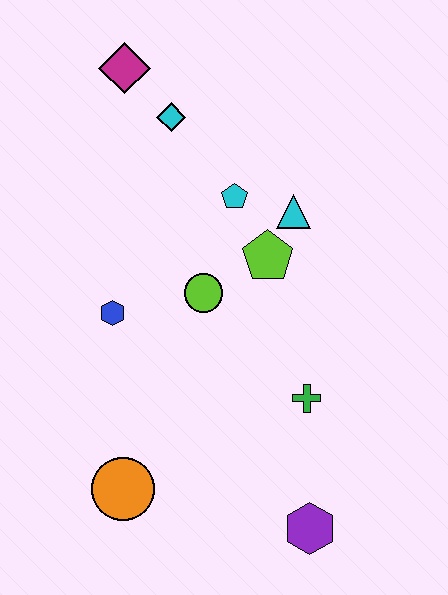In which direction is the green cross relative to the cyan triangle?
The green cross is below the cyan triangle.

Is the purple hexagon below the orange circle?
Yes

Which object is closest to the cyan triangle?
The lime pentagon is closest to the cyan triangle.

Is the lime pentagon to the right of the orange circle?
Yes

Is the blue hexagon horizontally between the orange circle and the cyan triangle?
No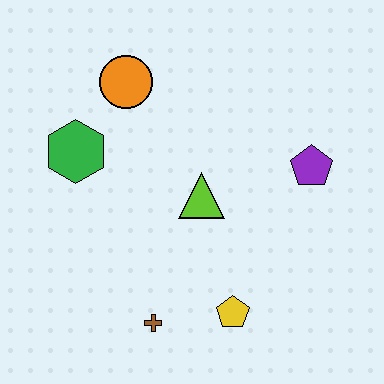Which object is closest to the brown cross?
The yellow pentagon is closest to the brown cross.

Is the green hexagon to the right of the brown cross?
No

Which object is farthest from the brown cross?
The orange circle is farthest from the brown cross.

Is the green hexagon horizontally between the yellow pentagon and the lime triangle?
No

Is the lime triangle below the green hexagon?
Yes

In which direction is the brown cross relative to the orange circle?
The brown cross is below the orange circle.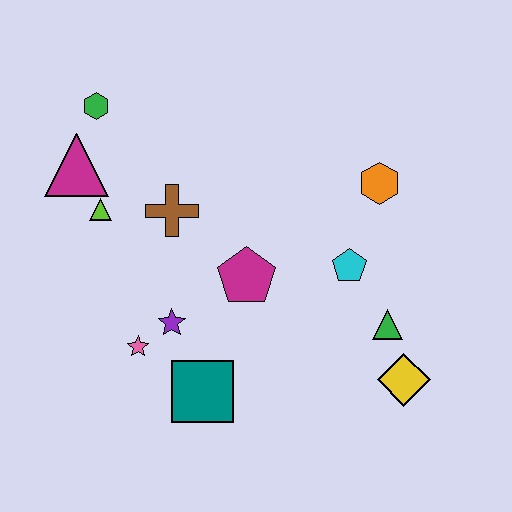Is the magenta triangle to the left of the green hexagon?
Yes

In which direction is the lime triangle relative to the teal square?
The lime triangle is above the teal square.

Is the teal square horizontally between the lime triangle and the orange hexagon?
Yes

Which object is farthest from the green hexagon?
The yellow diamond is farthest from the green hexagon.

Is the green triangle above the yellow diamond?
Yes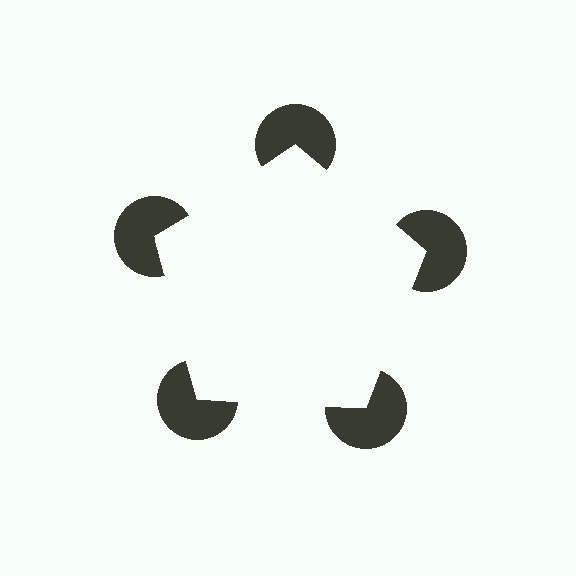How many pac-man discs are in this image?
There are 5 — one at each vertex of the illusory pentagon.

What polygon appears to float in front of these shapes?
An illusory pentagon — its edges are inferred from the aligned wedge cuts in the pac-man discs, not physically drawn.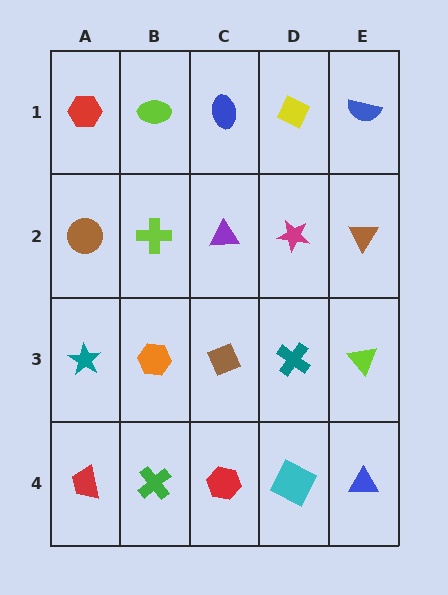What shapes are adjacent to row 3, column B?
A lime cross (row 2, column B), a green cross (row 4, column B), a teal star (row 3, column A), a brown diamond (row 3, column C).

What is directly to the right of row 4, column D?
A blue triangle.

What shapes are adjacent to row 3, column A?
A brown circle (row 2, column A), a red trapezoid (row 4, column A), an orange hexagon (row 3, column B).